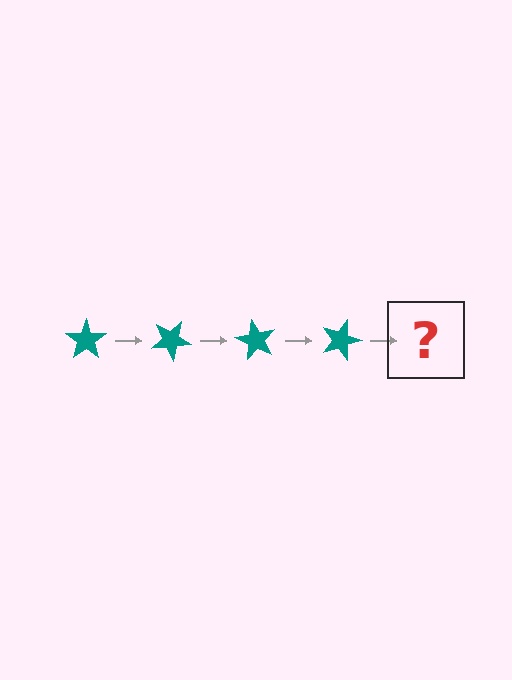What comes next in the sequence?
The next element should be a teal star rotated 120 degrees.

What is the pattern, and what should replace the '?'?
The pattern is that the star rotates 30 degrees each step. The '?' should be a teal star rotated 120 degrees.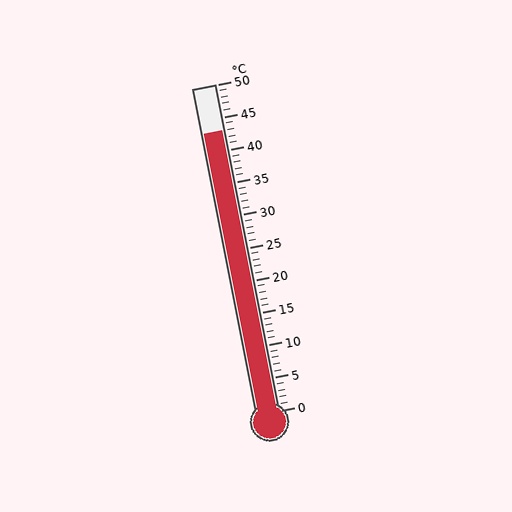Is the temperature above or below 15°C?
The temperature is above 15°C.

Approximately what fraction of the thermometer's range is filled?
The thermometer is filled to approximately 85% of its range.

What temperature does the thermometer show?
The thermometer shows approximately 43°C.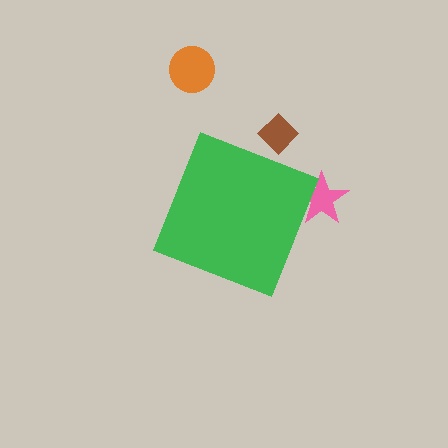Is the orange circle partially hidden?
No, the orange circle is fully visible.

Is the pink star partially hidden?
Yes, the pink star is partially hidden behind the green diamond.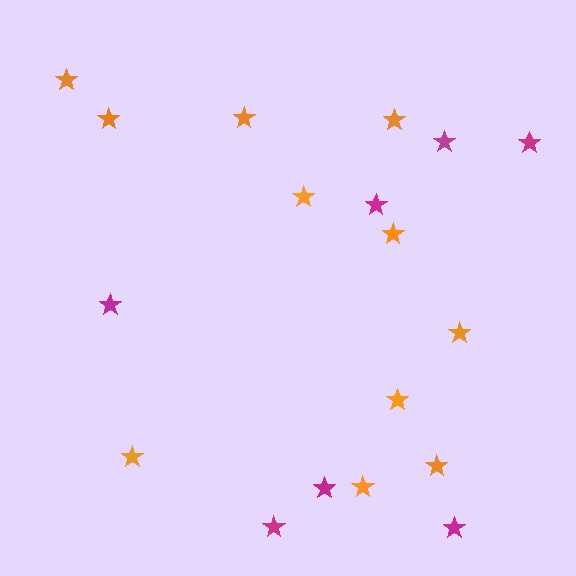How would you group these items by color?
There are 2 groups: one group of orange stars (11) and one group of magenta stars (7).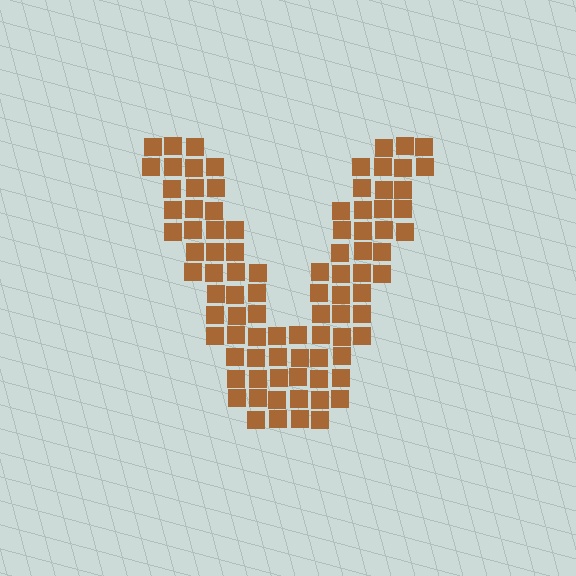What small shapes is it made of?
It is made of small squares.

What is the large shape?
The large shape is the letter V.